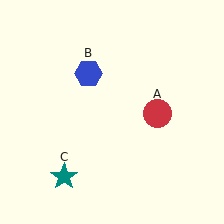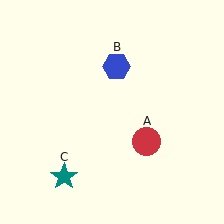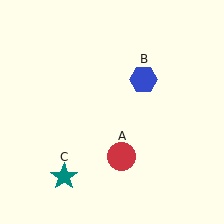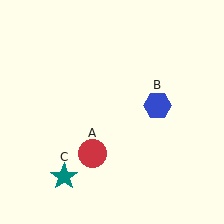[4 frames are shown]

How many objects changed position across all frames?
2 objects changed position: red circle (object A), blue hexagon (object B).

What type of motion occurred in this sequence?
The red circle (object A), blue hexagon (object B) rotated clockwise around the center of the scene.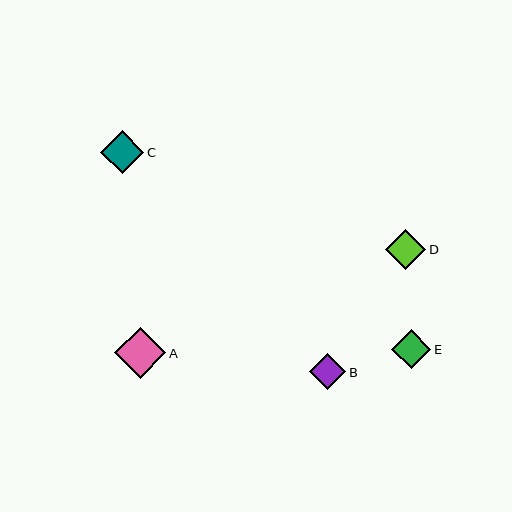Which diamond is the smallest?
Diamond B is the smallest with a size of approximately 36 pixels.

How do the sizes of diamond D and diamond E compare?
Diamond D and diamond E are approximately the same size.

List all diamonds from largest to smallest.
From largest to smallest: A, C, D, E, B.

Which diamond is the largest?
Diamond A is the largest with a size of approximately 51 pixels.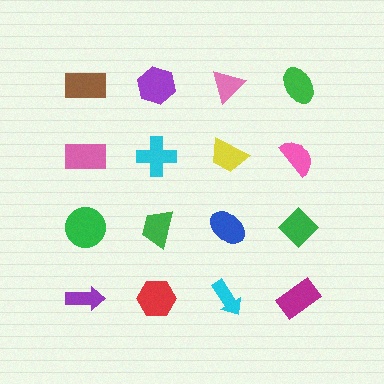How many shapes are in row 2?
4 shapes.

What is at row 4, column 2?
A red hexagon.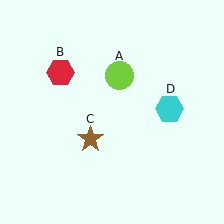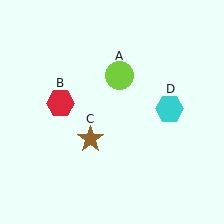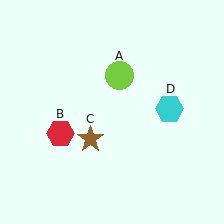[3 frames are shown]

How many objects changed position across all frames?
1 object changed position: red hexagon (object B).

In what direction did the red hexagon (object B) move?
The red hexagon (object B) moved down.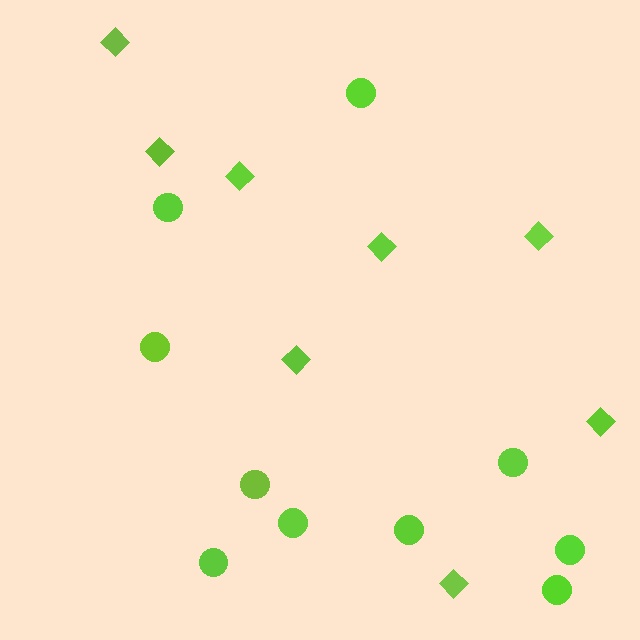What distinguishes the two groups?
There are 2 groups: one group of diamonds (8) and one group of circles (10).